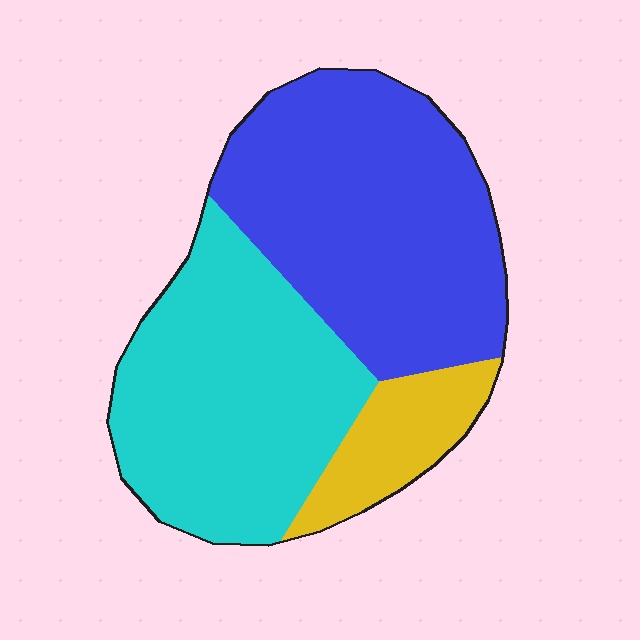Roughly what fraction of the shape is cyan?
Cyan covers 41% of the shape.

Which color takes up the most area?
Blue, at roughly 45%.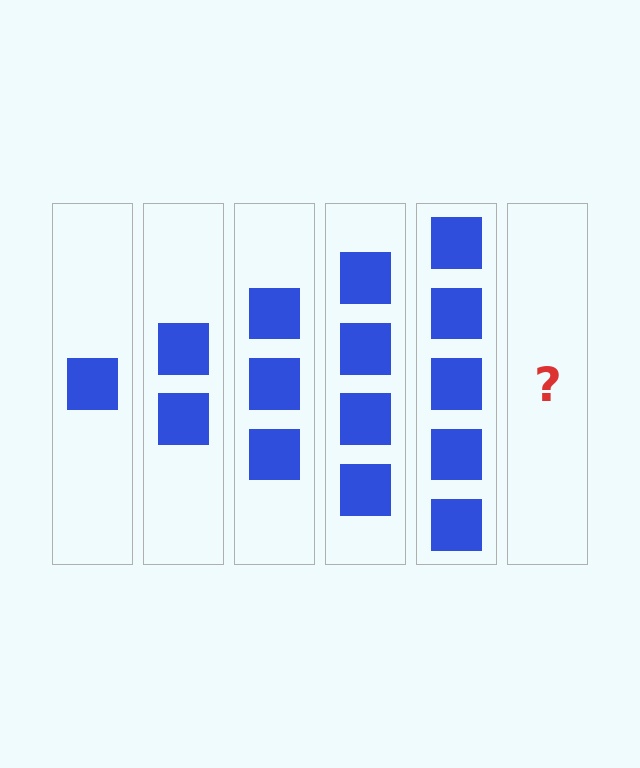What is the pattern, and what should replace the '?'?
The pattern is that each step adds one more square. The '?' should be 6 squares.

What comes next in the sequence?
The next element should be 6 squares.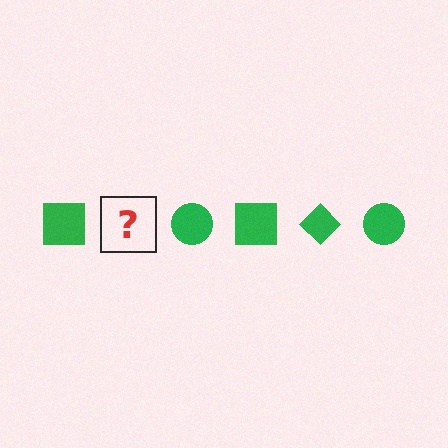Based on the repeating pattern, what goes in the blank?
The blank should be a green diamond.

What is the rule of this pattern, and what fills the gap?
The rule is that the pattern cycles through square, diamond, circle shapes in green. The gap should be filled with a green diamond.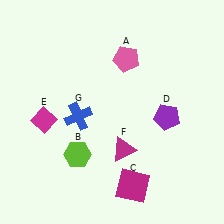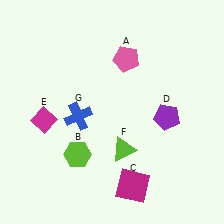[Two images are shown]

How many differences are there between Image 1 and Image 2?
There is 1 difference between the two images.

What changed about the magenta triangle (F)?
In Image 1, F is magenta. In Image 2, it changed to lime.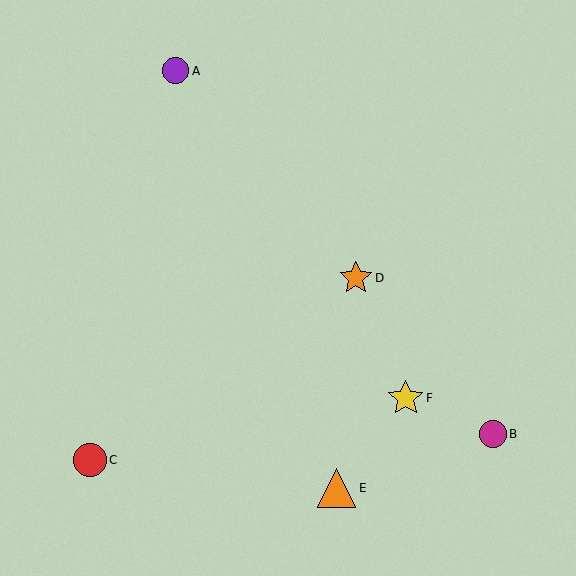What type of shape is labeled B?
Shape B is a magenta circle.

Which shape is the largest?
The orange triangle (labeled E) is the largest.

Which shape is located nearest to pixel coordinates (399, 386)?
The yellow star (labeled F) at (406, 398) is nearest to that location.